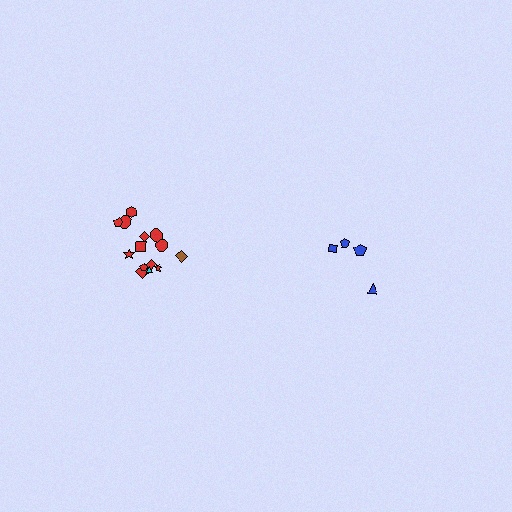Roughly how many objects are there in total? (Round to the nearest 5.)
Roughly 20 objects in total.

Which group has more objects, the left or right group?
The left group.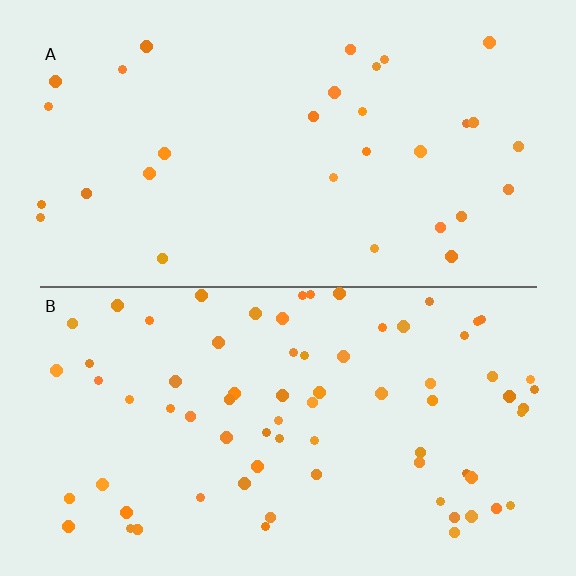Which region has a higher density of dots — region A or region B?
B (the bottom).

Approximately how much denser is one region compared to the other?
Approximately 2.4× — region B over region A.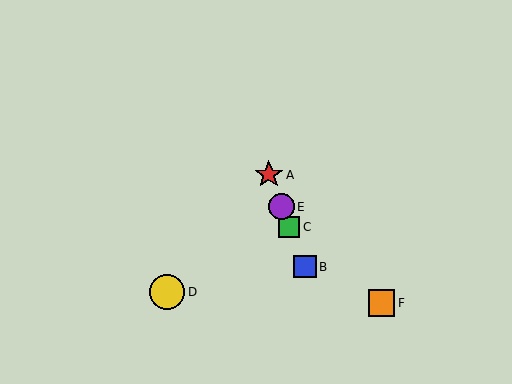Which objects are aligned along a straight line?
Objects A, B, C, E are aligned along a straight line.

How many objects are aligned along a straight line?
4 objects (A, B, C, E) are aligned along a straight line.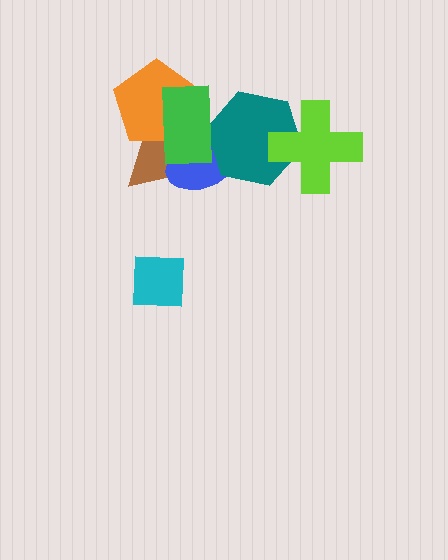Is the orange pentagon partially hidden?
Yes, it is partially covered by another shape.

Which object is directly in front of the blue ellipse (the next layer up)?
The teal hexagon is directly in front of the blue ellipse.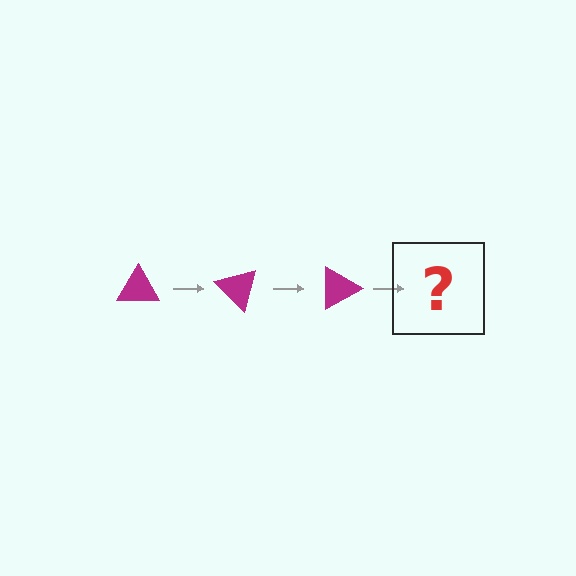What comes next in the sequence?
The next element should be a magenta triangle rotated 135 degrees.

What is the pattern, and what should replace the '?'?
The pattern is that the triangle rotates 45 degrees each step. The '?' should be a magenta triangle rotated 135 degrees.